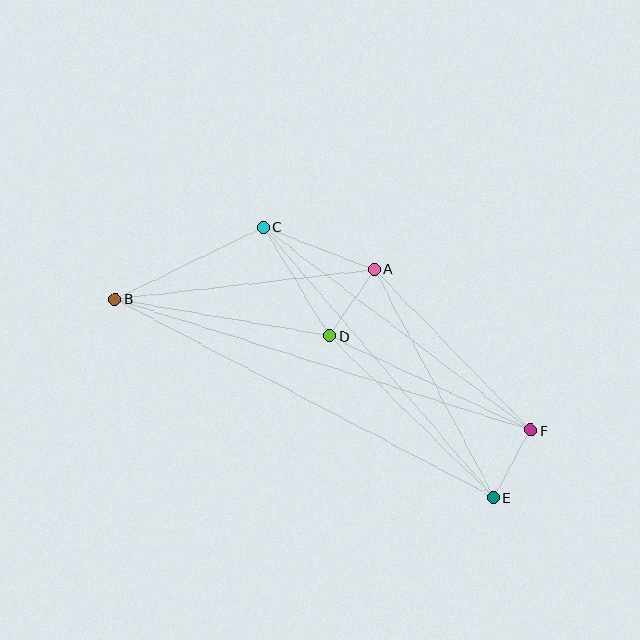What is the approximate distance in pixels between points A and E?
The distance between A and E is approximately 258 pixels.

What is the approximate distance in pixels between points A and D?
The distance between A and D is approximately 81 pixels.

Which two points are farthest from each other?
Points B and F are farthest from each other.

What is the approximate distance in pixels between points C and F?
The distance between C and F is approximately 336 pixels.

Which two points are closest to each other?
Points E and F are closest to each other.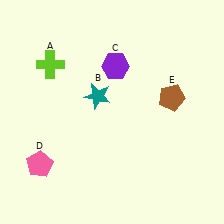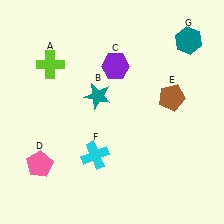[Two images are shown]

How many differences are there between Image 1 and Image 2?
There are 2 differences between the two images.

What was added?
A cyan cross (F), a teal hexagon (G) were added in Image 2.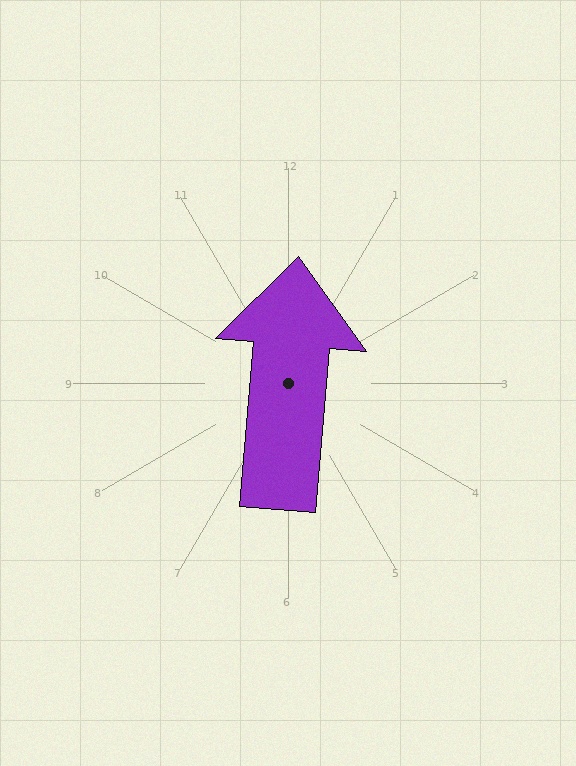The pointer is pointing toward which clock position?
Roughly 12 o'clock.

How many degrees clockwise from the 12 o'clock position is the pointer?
Approximately 5 degrees.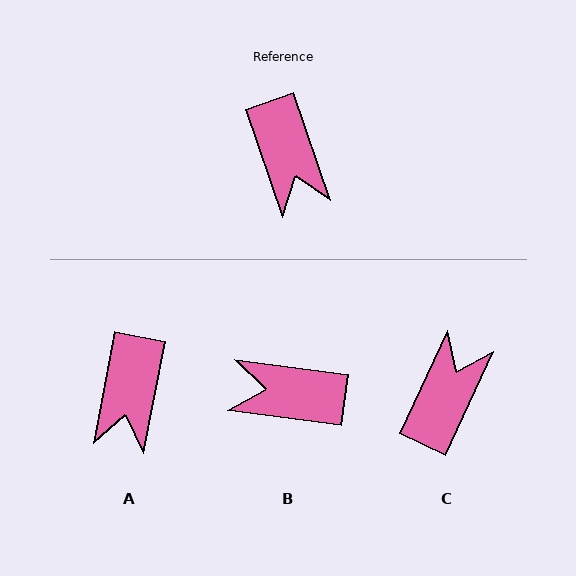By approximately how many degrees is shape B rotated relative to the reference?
Approximately 117 degrees clockwise.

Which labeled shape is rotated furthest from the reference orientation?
C, about 136 degrees away.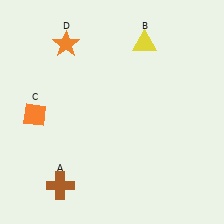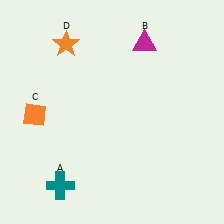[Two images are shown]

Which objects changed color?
A changed from brown to teal. B changed from yellow to magenta.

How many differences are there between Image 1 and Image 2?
There are 2 differences between the two images.